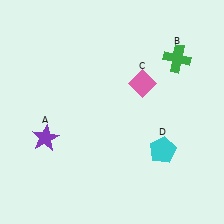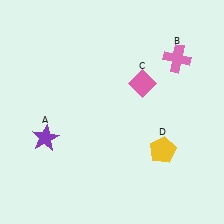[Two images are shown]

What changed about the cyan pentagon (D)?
In Image 1, D is cyan. In Image 2, it changed to yellow.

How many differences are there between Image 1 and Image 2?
There are 2 differences between the two images.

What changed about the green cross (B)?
In Image 1, B is green. In Image 2, it changed to pink.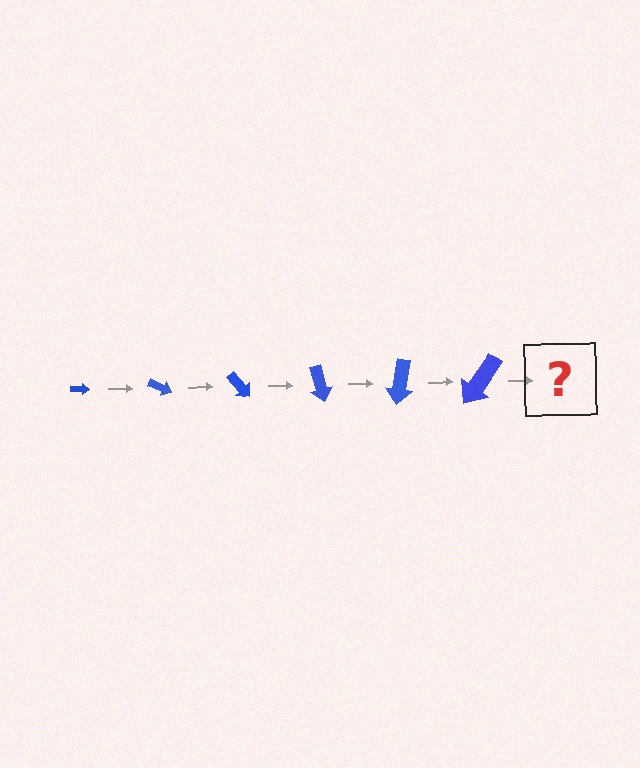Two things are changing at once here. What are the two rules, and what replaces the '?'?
The two rules are that the arrow grows larger each step and it rotates 25 degrees each step. The '?' should be an arrow, larger than the previous one and rotated 150 degrees from the start.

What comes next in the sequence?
The next element should be an arrow, larger than the previous one and rotated 150 degrees from the start.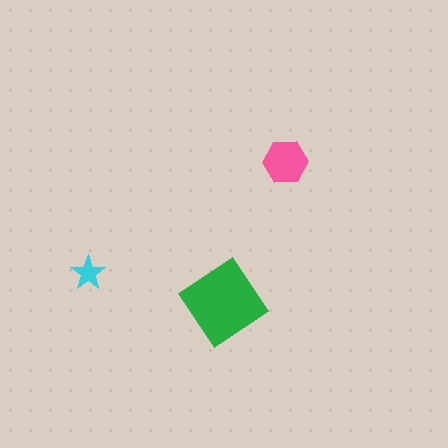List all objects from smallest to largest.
The cyan star, the pink hexagon, the green diamond.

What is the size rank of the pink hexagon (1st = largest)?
2nd.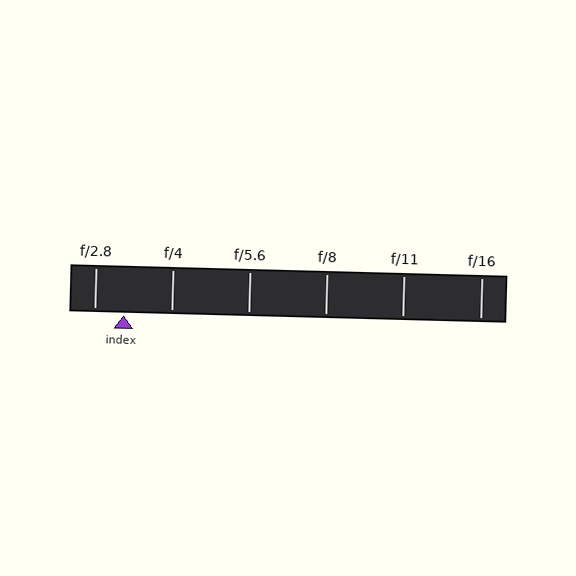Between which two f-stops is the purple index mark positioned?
The index mark is between f/2.8 and f/4.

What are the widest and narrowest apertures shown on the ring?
The widest aperture shown is f/2.8 and the narrowest is f/16.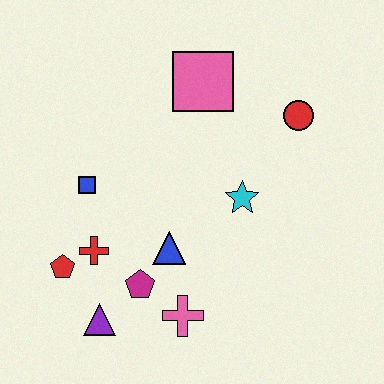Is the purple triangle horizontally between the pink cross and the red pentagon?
Yes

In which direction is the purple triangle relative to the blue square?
The purple triangle is below the blue square.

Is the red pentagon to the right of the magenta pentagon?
No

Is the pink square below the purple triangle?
No